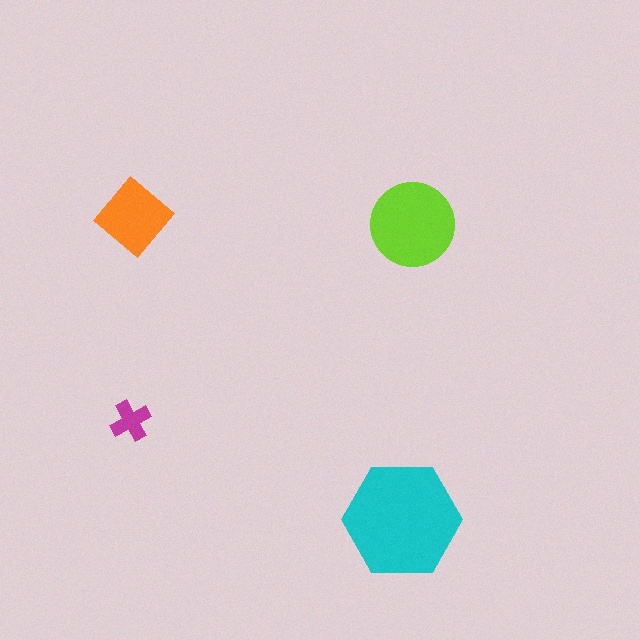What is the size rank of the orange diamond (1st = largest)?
3rd.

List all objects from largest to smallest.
The cyan hexagon, the lime circle, the orange diamond, the magenta cross.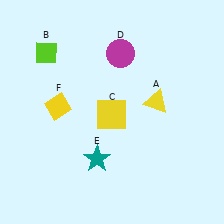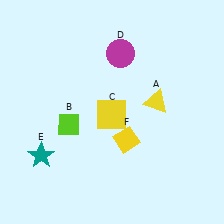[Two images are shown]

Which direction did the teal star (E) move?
The teal star (E) moved left.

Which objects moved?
The objects that moved are: the lime diamond (B), the teal star (E), the yellow diamond (F).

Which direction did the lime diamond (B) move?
The lime diamond (B) moved down.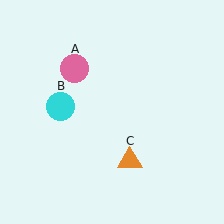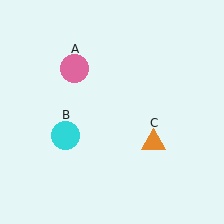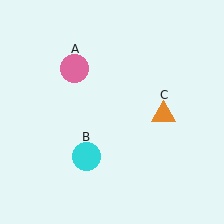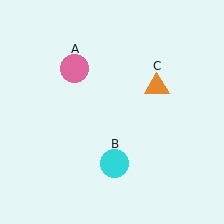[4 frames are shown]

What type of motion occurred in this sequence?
The cyan circle (object B), orange triangle (object C) rotated counterclockwise around the center of the scene.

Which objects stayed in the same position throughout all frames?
Pink circle (object A) remained stationary.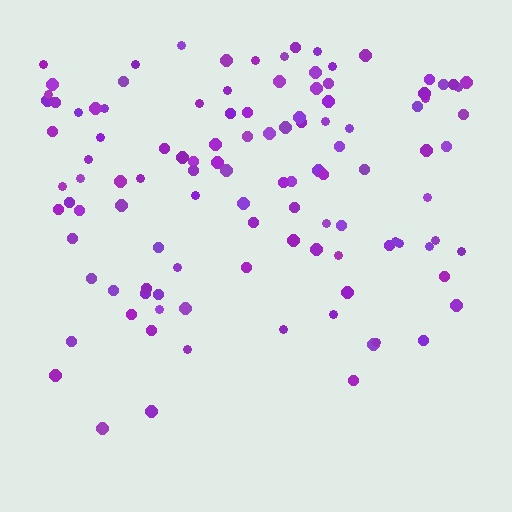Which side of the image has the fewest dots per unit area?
The bottom.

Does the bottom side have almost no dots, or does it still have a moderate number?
Still a moderate number, just noticeably fewer than the top.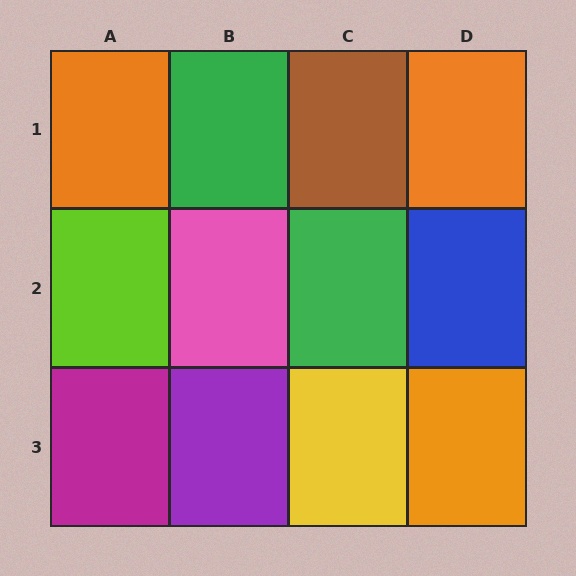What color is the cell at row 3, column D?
Orange.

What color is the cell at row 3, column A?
Magenta.